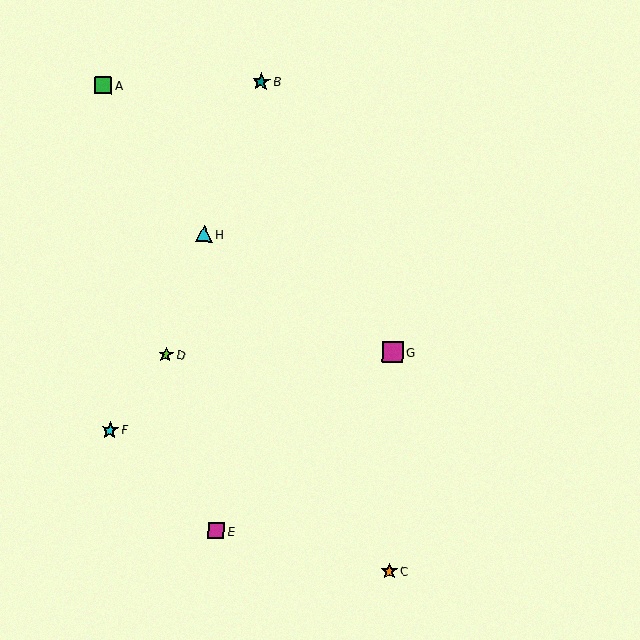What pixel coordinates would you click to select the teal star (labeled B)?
Click at (261, 82) to select the teal star B.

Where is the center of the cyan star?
The center of the cyan star is at (110, 430).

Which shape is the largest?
The magenta square (labeled G) is the largest.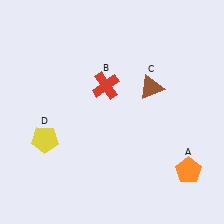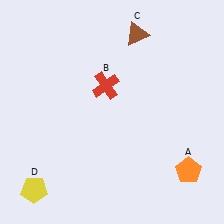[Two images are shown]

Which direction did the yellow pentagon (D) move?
The yellow pentagon (D) moved down.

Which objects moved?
The objects that moved are: the brown triangle (C), the yellow pentagon (D).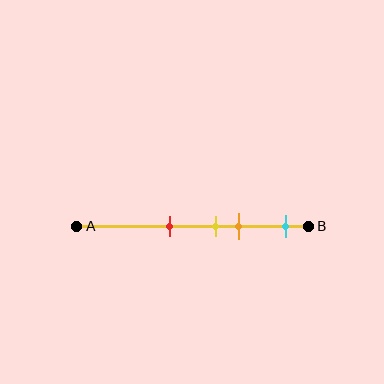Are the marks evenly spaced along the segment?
No, the marks are not evenly spaced.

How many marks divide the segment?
There are 4 marks dividing the segment.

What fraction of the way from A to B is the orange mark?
The orange mark is approximately 70% (0.7) of the way from A to B.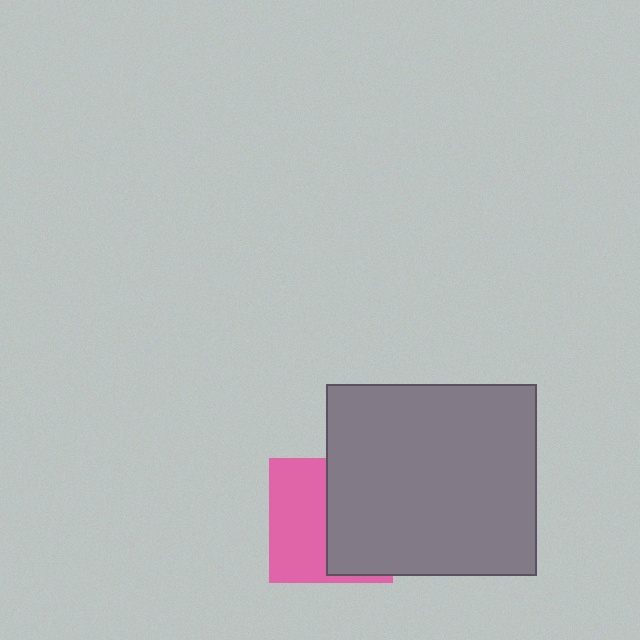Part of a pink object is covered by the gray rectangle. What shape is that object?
It is a square.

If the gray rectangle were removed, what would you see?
You would see the complete pink square.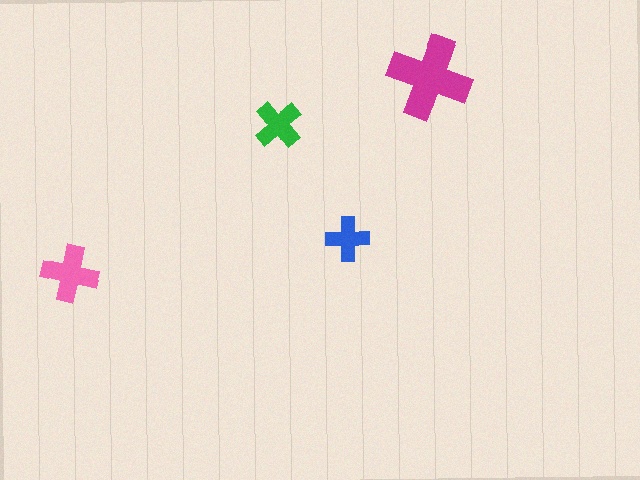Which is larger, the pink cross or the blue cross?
The pink one.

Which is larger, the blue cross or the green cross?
The green one.